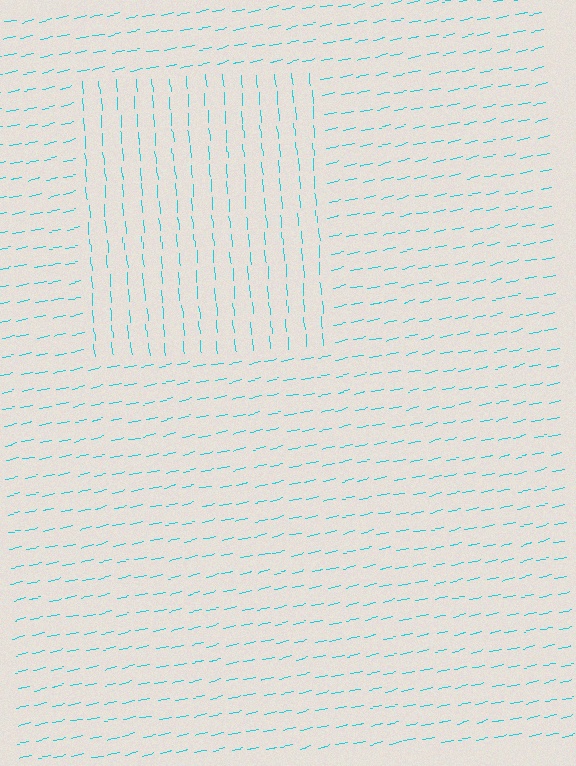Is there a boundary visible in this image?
Yes, there is a texture boundary formed by a change in line orientation.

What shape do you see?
I see a rectangle.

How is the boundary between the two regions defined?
The boundary is defined purely by a change in line orientation (approximately 82 degrees difference). All lines are the same color and thickness.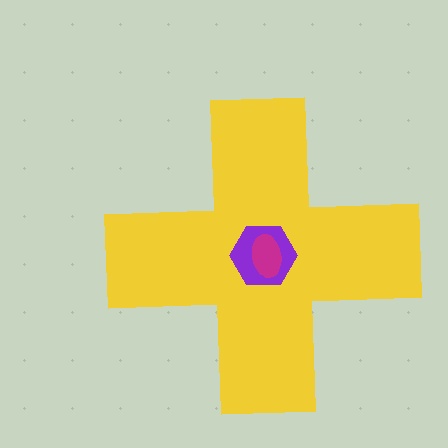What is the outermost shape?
The yellow cross.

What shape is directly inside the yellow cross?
The purple hexagon.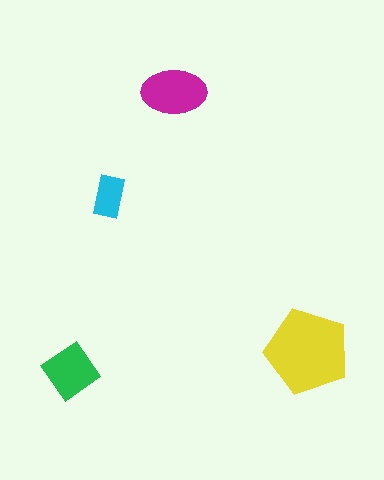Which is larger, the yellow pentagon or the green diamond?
The yellow pentagon.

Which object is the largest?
The yellow pentagon.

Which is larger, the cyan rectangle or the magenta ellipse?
The magenta ellipse.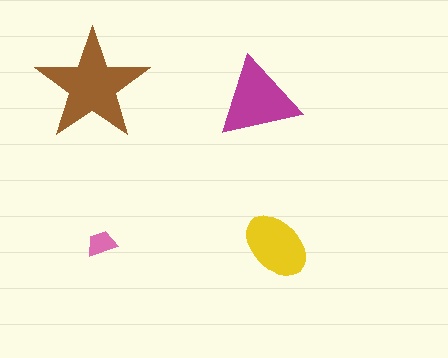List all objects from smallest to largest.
The pink trapezoid, the yellow ellipse, the magenta triangle, the brown star.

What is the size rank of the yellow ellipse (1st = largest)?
3rd.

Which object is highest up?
The brown star is topmost.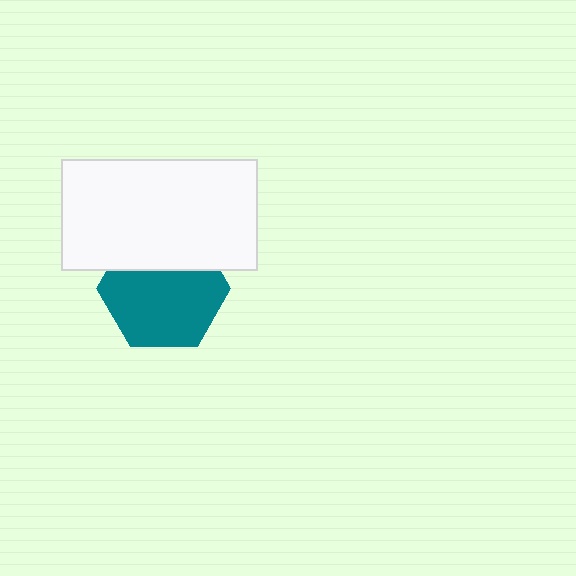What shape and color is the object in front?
The object in front is a white rectangle.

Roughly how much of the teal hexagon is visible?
Most of it is visible (roughly 68%).